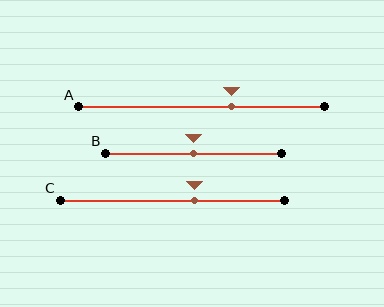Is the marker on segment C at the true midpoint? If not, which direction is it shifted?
No, the marker on segment C is shifted to the right by about 10% of the segment length.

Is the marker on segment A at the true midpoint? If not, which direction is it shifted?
No, the marker on segment A is shifted to the right by about 12% of the segment length.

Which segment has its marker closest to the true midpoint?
Segment B has its marker closest to the true midpoint.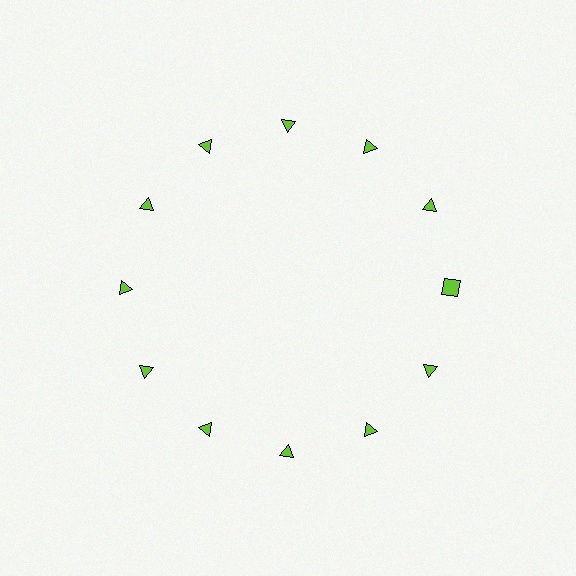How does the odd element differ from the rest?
It has a different shape: square instead of triangle.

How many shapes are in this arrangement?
There are 12 shapes arranged in a ring pattern.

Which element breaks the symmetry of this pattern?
The lime square at roughly the 3 o'clock position breaks the symmetry. All other shapes are lime triangles.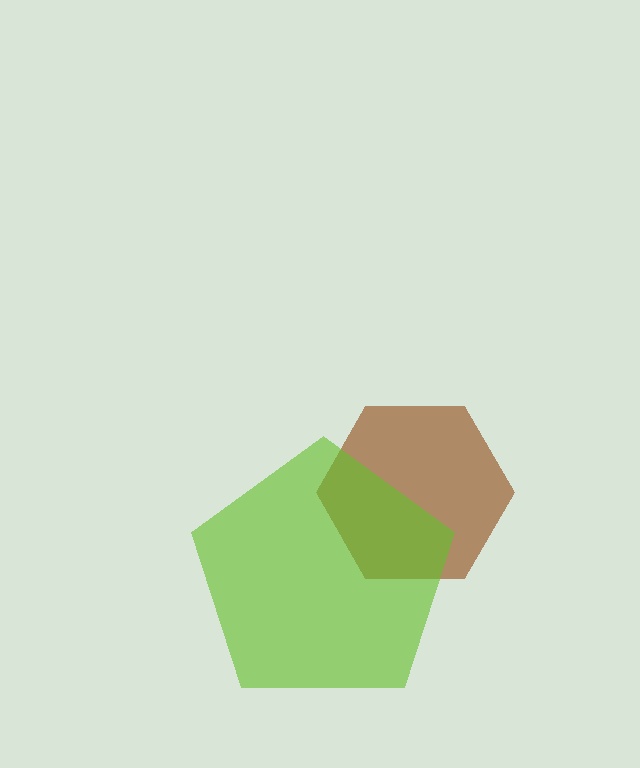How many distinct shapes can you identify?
There are 2 distinct shapes: a brown hexagon, a lime pentagon.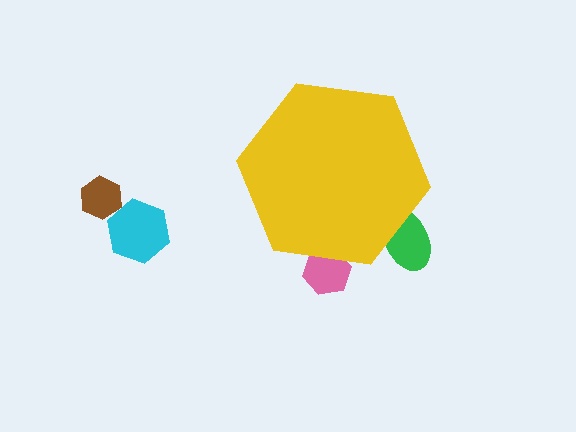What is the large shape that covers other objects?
A yellow hexagon.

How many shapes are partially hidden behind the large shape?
2 shapes are partially hidden.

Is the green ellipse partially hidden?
Yes, the green ellipse is partially hidden behind the yellow hexagon.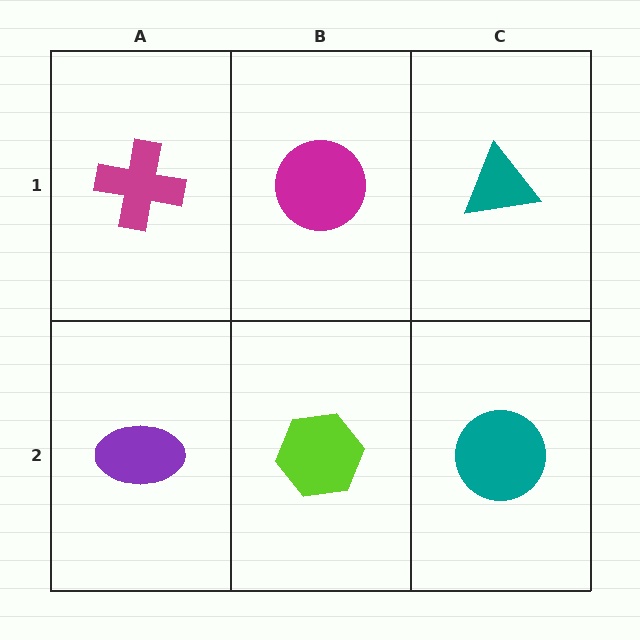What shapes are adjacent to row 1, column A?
A purple ellipse (row 2, column A), a magenta circle (row 1, column B).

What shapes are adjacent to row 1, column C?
A teal circle (row 2, column C), a magenta circle (row 1, column B).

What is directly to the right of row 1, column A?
A magenta circle.